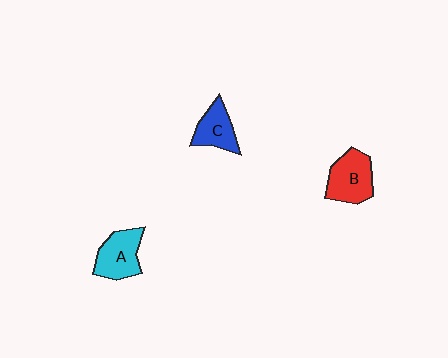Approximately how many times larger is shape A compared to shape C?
Approximately 1.2 times.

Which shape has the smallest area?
Shape C (blue).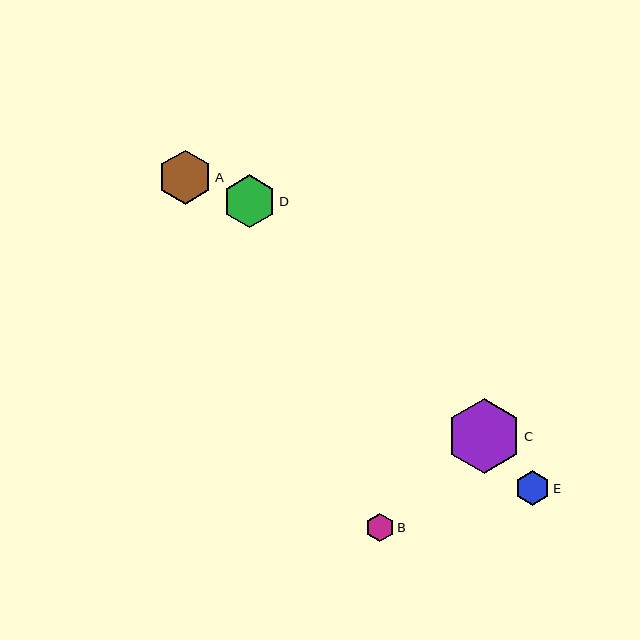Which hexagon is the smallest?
Hexagon B is the smallest with a size of approximately 28 pixels.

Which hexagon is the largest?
Hexagon C is the largest with a size of approximately 74 pixels.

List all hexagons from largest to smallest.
From largest to smallest: C, A, D, E, B.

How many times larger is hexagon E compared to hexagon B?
Hexagon E is approximately 1.2 times the size of hexagon B.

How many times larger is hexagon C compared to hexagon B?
Hexagon C is approximately 2.6 times the size of hexagon B.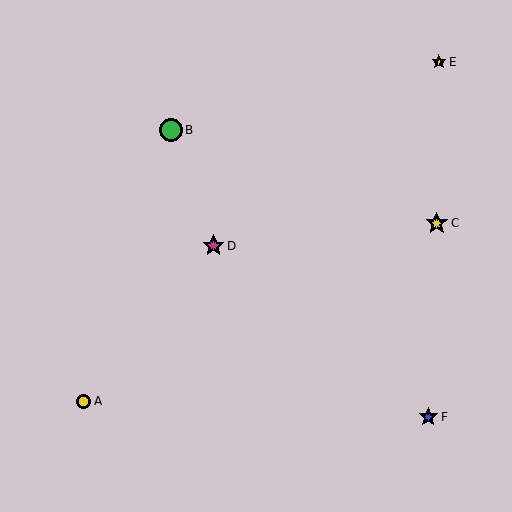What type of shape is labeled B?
Shape B is a green circle.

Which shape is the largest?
The green circle (labeled B) is the largest.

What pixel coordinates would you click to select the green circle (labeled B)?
Click at (171, 130) to select the green circle B.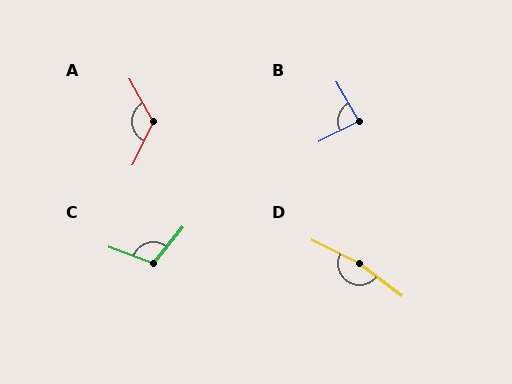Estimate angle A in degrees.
Approximately 124 degrees.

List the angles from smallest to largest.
B (86°), C (108°), A (124°), D (169°).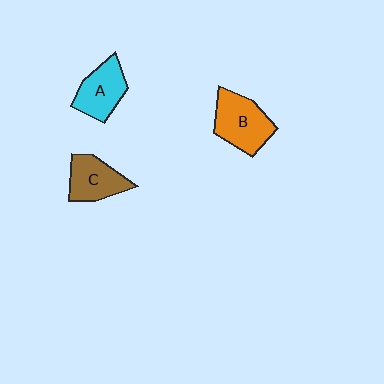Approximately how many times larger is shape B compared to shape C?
Approximately 1.2 times.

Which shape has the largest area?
Shape B (orange).